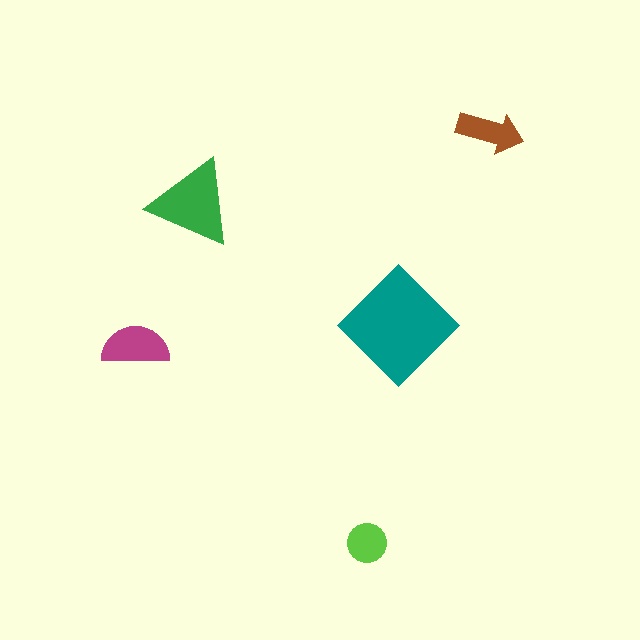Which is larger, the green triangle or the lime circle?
The green triangle.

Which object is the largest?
The teal diamond.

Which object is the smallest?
The lime circle.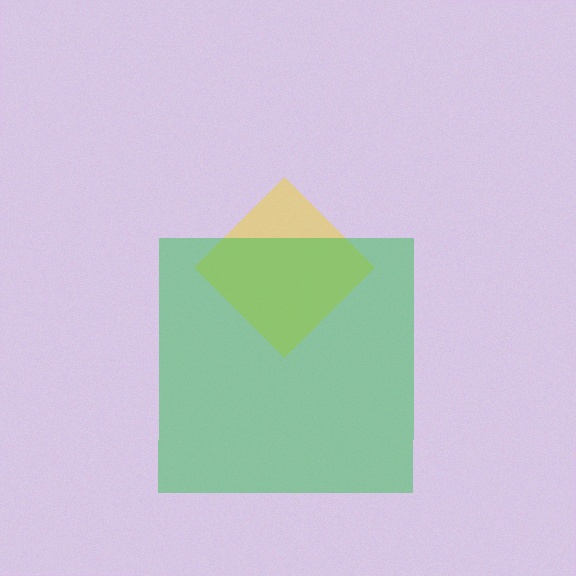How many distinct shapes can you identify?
There are 2 distinct shapes: a yellow diamond, a green square.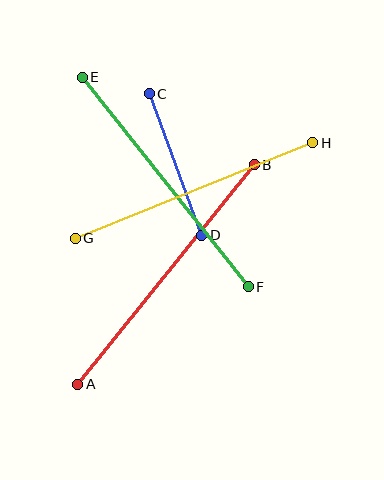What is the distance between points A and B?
The distance is approximately 282 pixels.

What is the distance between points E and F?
The distance is approximately 267 pixels.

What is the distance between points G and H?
The distance is approximately 256 pixels.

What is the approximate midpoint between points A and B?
The midpoint is at approximately (166, 275) pixels.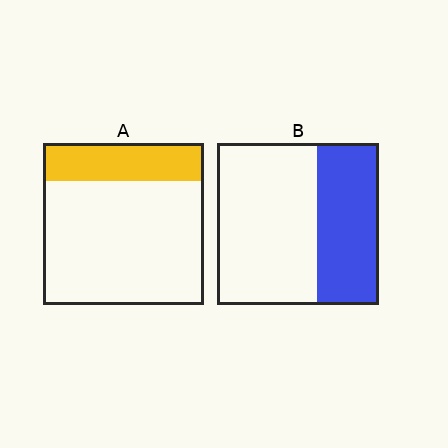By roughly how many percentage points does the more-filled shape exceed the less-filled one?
By roughly 15 percentage points (B over A).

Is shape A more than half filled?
No.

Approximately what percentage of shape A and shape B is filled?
A is approximately 25% and B is approximately 40%.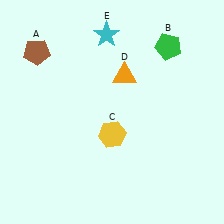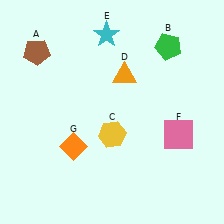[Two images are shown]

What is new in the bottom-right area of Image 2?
A pink square (F) was added in the bottom-right area of Image 2.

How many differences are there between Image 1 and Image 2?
There are 2 differences between the two images.